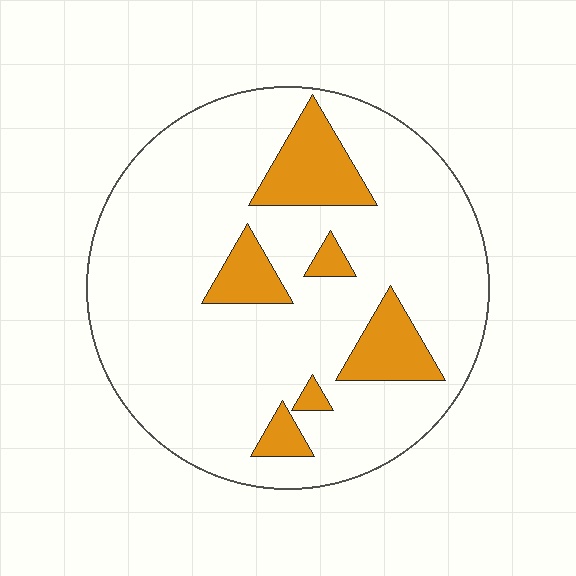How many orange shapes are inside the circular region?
6.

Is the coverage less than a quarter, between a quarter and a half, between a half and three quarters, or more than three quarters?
Less than a quarter.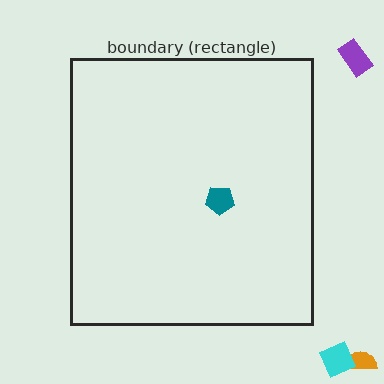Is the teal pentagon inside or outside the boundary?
Inside.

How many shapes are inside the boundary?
1 inside, 3 outside.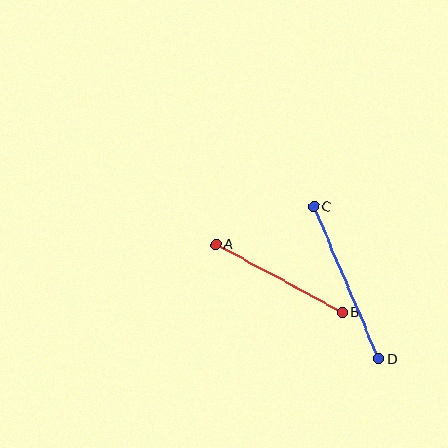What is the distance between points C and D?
The distance is approximately 166 pixels.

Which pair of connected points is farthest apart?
Points C and D are farthest apart.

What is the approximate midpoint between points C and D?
The midpoint is at approximately (346, 282) pixels.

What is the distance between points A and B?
The distance is approximately 143 pixels.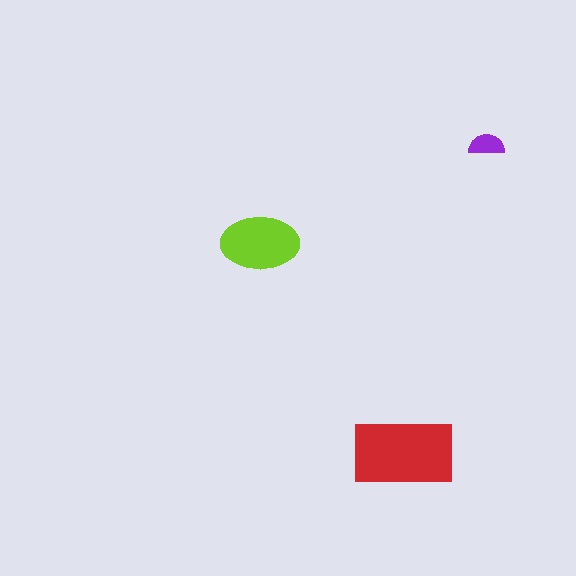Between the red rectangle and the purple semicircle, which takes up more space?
The red rectangle.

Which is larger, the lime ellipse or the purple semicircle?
The lime ellipse.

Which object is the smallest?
The purple semicircle.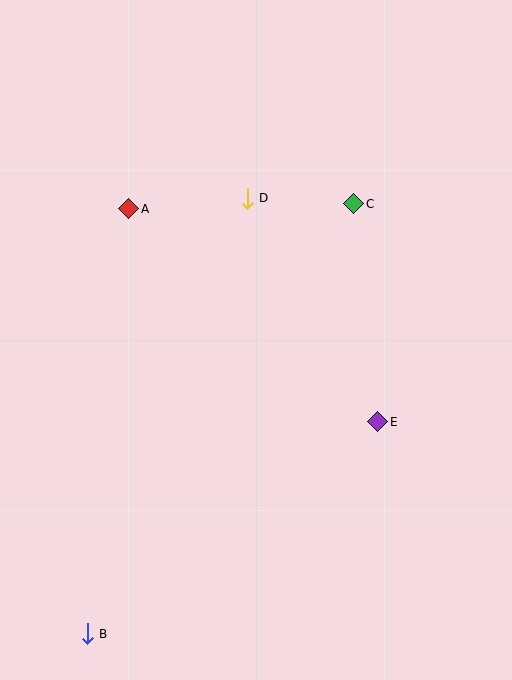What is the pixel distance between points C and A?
The distance between C and A is 225 pixels.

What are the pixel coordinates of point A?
Point A is at (129, 209).